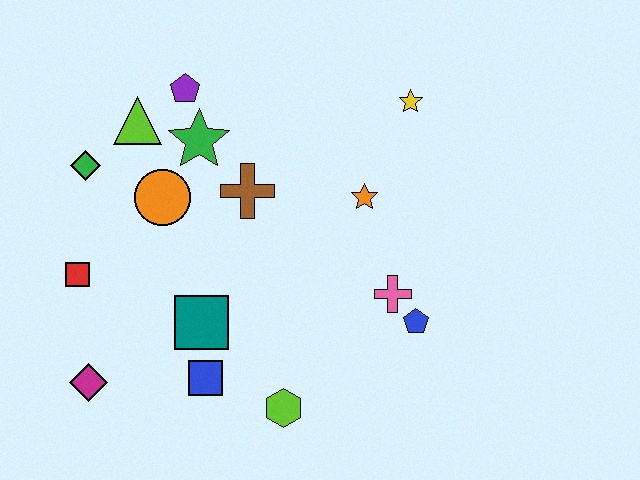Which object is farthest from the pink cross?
The green diamond is farthest from the pink cross.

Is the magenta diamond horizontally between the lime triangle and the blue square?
No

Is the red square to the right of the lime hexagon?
No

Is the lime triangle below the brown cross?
No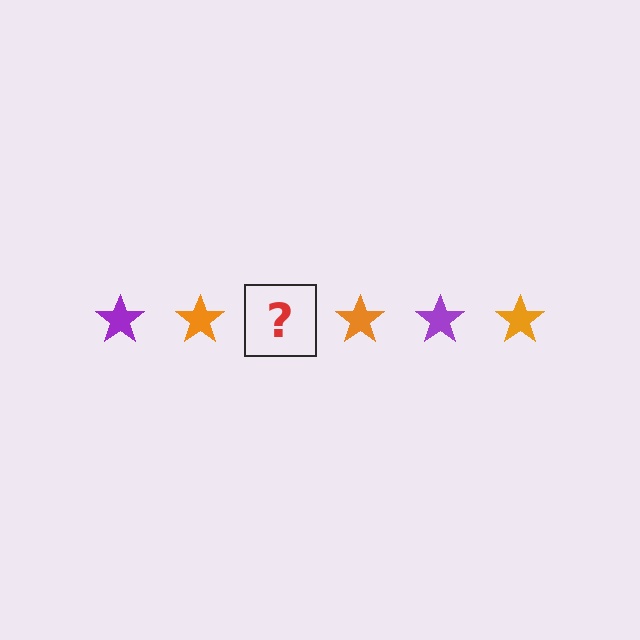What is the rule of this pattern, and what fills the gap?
The rule is that the pattern cycles through purple, orange stars. The gap should be filled with a purple star.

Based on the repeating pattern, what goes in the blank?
The blank should be a purple star.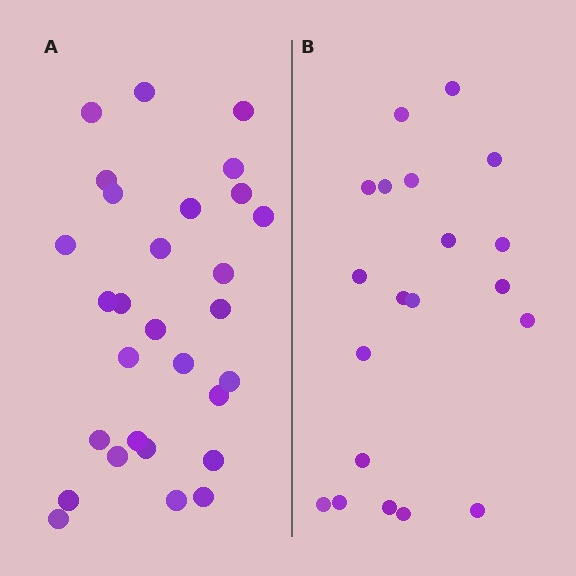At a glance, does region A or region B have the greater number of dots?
Region A (the left region) has more dots.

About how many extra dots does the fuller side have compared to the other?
Region A has roughly 8 or so more dots than region B.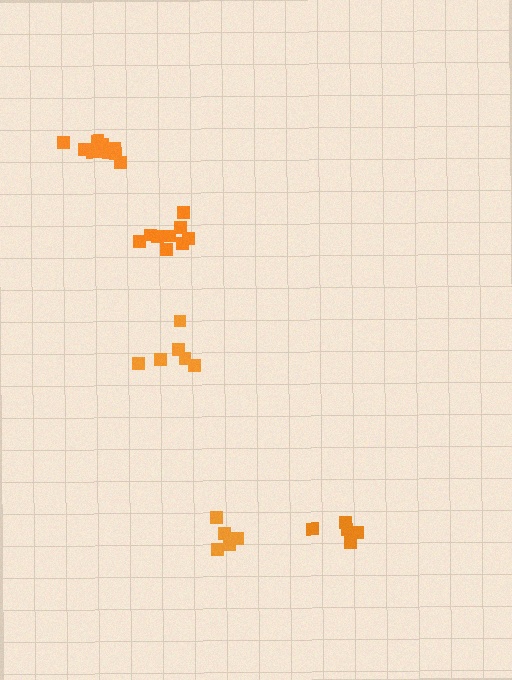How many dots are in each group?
Group 1: 5 dots, Group 2: 10 dots, Group 3: 5 dots, Group 4: 6 dots, Group 5: 9 dots (35 total).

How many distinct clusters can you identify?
There are 5 distinct clusters.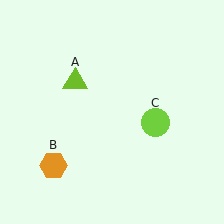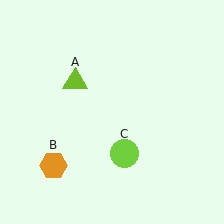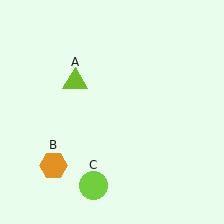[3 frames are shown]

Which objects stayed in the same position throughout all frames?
Lime triangle (object A) and orange hexagon (object B) remained stationary.